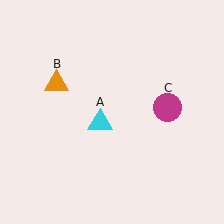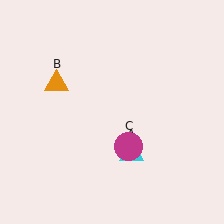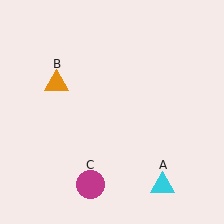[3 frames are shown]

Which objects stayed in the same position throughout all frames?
Orange triangle (object B) remained stationary.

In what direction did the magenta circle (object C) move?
The magenta circle (object C) moved down and to the left.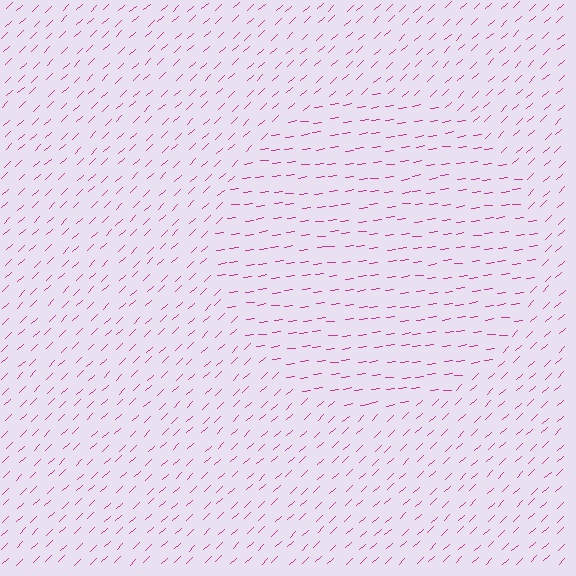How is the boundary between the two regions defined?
The boundary is defined purely by a change in line orientation (approximately 36 degrees difference). All lines are the same color and thickness.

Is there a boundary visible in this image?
Yes, there is a texture boundary formed by a change in line orientation.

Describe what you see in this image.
The image is filled with small magenta line segments. A circle region in the image has lines oriented differently from the surrounding lines, creating a visible texture boundary.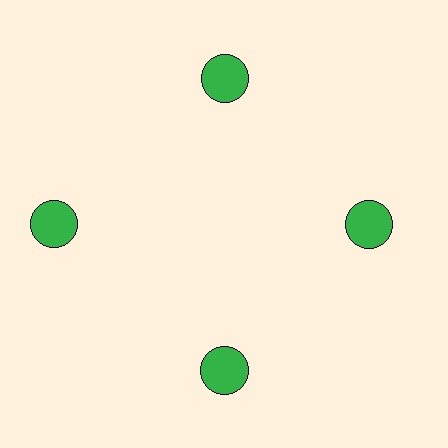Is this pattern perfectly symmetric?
No. The 4 green circles are arranged in a ring, but one element near the 9 o'clock position is pushed outward from the center, breaking the 4-fold rotational symmetry.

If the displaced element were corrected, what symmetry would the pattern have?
It would have 4-fold rotational symmetry — the pattern would map onto itself every 90 degrees.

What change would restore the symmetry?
The symmetry would be restored by moving it inward, back onto the ring so that all 4 circles sit at equal angles and equal distance from the center.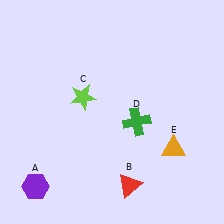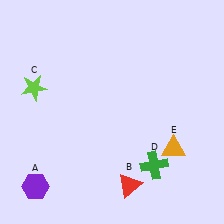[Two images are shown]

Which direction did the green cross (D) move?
The green cross (D) moved down.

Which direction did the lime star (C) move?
The lime star (C) moved left.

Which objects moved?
The objects that moved are: the lime star (C), the green cross (D).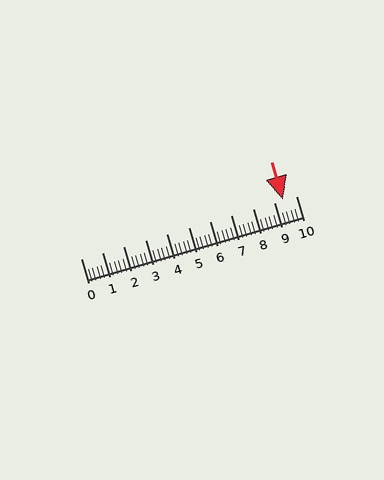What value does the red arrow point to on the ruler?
The red arrow points to approximately 9.4.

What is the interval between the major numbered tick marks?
The major tick marks are spaced 1 units apart.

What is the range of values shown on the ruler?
The ruler shows values from 0 to 10.